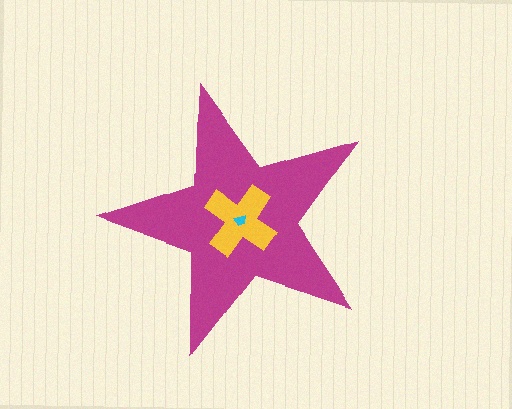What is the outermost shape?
The magenta star.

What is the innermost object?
The cyan trapezoid.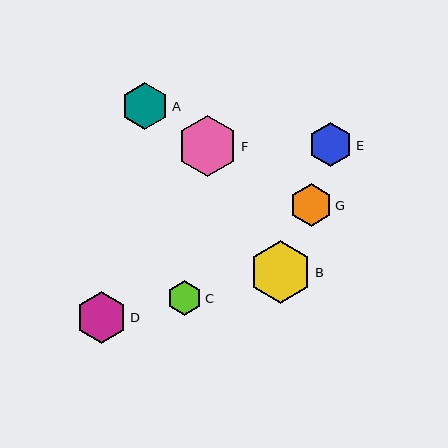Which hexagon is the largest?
Hexagon B is the largest with a size of approximately 63 pixels.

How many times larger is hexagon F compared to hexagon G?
Hexagon F is approximately 1.4 times the size of hexagon G.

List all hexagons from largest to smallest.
From largest to smallest: B, F, D, A, E, G, C.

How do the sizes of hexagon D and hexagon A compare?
Hexagon D and hexagon A are approximately the same size.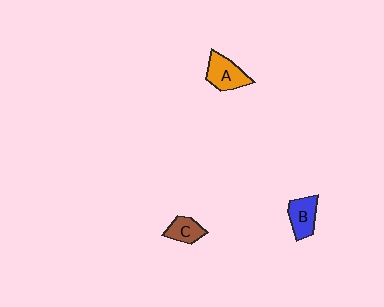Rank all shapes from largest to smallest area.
From largest to smallest: A (orange), B (blue), C (brown).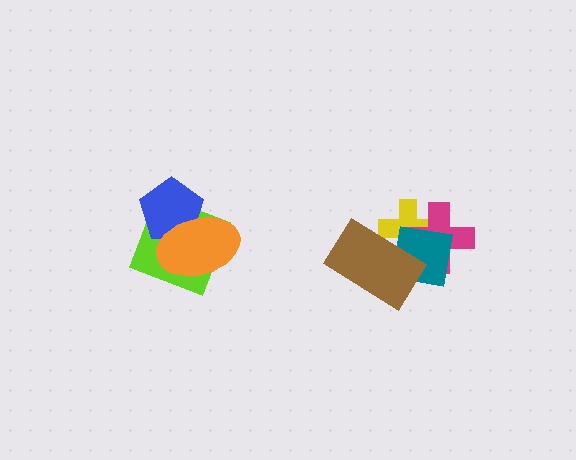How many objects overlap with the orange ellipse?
2 objects overlap with the orange ellipse.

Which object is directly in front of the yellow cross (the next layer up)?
The magenta cross is directly in front of the yellow cross.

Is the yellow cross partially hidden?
Yes, it is partially covered by another shape.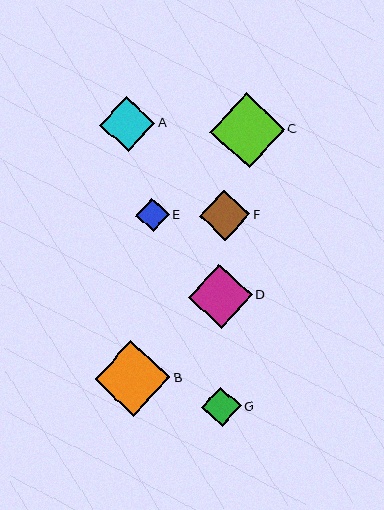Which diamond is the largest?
Diamond B is the largest with a size of approximately 75 pixels.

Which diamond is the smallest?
Diamond E is the smallest with a size of approximately 33 pixels.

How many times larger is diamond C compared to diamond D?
Diamond C is approximately 1.2 times the size of diamond D.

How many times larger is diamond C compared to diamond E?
Diamond C is approximately 2.2 times the size of diamond E.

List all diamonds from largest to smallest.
From largest to smallest: B, C, D, A, F, G, E.